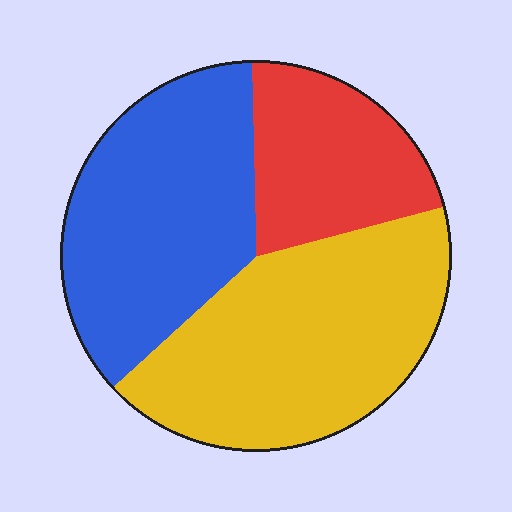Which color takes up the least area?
Red, at roughly 20%.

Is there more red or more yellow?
Yellow.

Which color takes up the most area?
Yellow, at roughly 40%.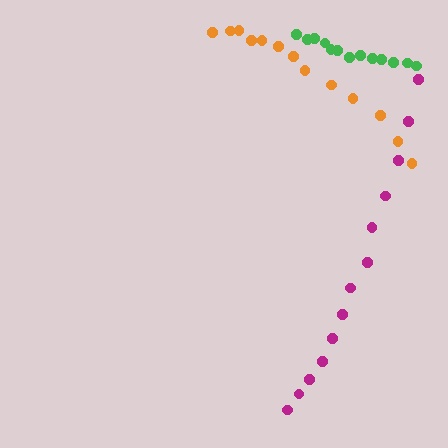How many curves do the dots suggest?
There are 3 distinct paths.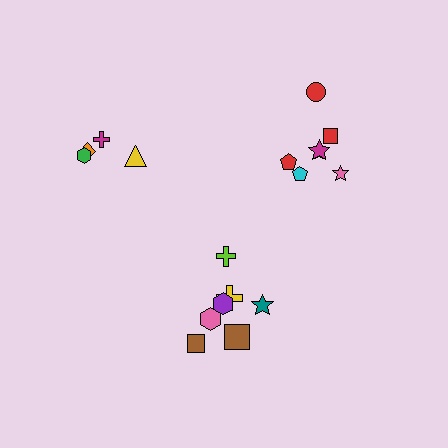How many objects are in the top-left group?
There are 4 objects.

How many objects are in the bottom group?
There are 7 objects.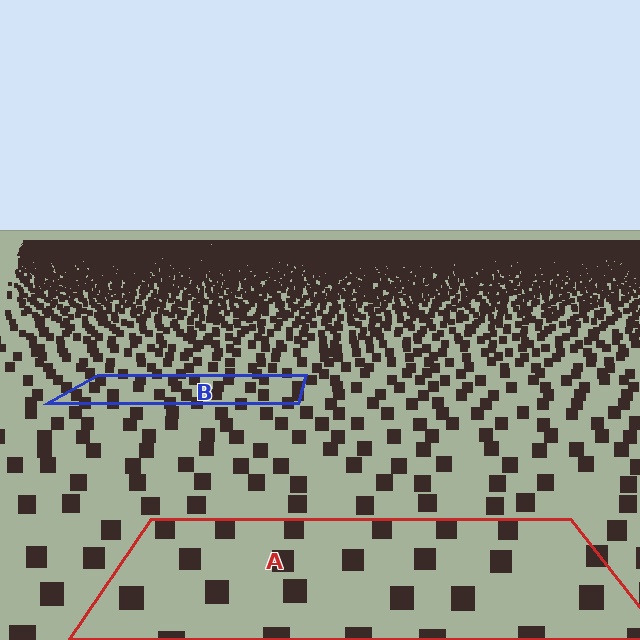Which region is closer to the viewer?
Region A is closer. The texture elements there are larger and more spread out.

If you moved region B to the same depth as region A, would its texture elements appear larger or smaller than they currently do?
They would appear larger. At a closer depth, the same texture elements are projected at a bigger on-screen size.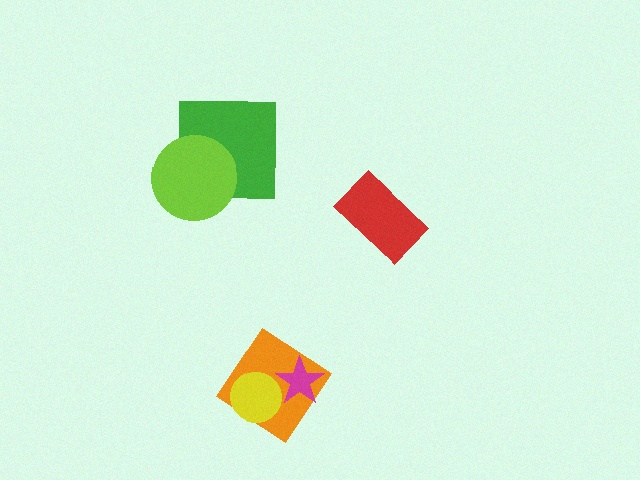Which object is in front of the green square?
The lime circle is in front of the green square.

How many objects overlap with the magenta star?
1 object overlaps with the magenta star.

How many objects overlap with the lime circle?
1 object overlaps with the lime circle.